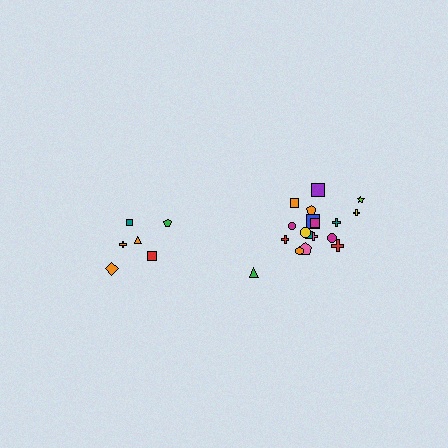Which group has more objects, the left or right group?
The right group.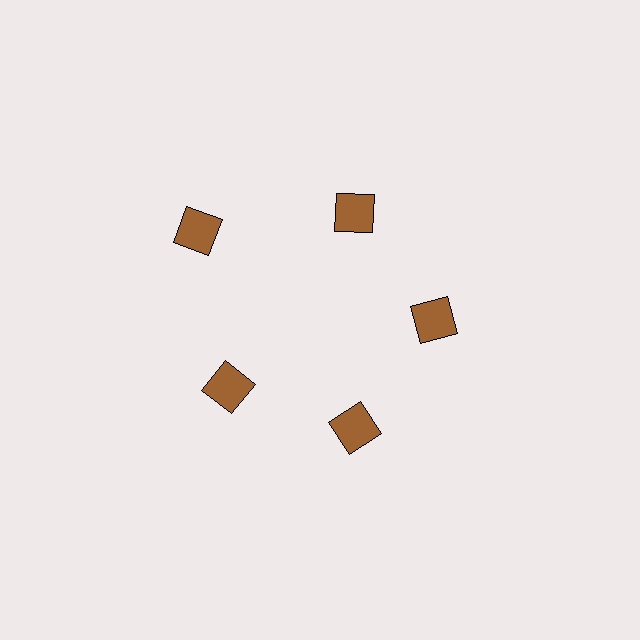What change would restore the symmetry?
The symmetry would be restored by moving it inward, back onto the ring so that all 5 squares sit at equal angles and equal distance from the center.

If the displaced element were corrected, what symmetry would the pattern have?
It would have 5-fold rotational symmetry — the pattern would map onto itself every 72 degrees.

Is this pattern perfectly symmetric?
No. The 5 brown squares are arranged in a ring, but one element near the 10 o'clock position is pushed outward from the center, breaking the 5-fold rotational symmetry.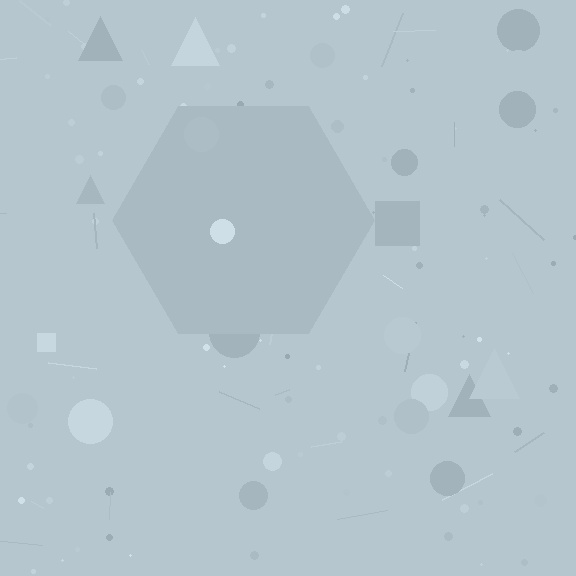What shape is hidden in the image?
A hexagon is hidden in the image.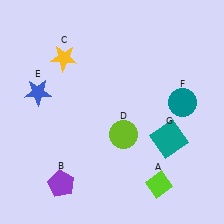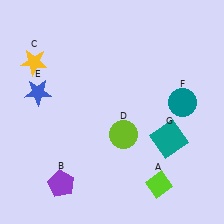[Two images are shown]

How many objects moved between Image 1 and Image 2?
1 object moved between the two images.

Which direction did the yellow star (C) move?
The yellow star (C) moved left.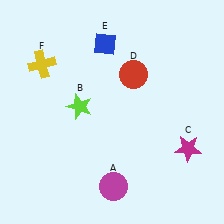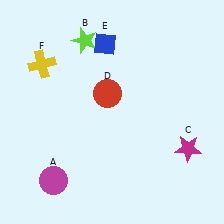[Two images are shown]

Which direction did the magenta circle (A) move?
The magenta circle (A) moved left.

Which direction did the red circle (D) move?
The red circle (D) moved left.